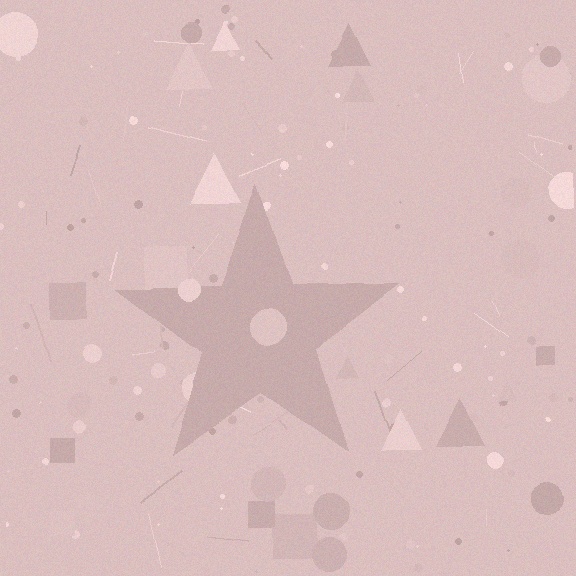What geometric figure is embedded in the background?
A star is embedded in the background.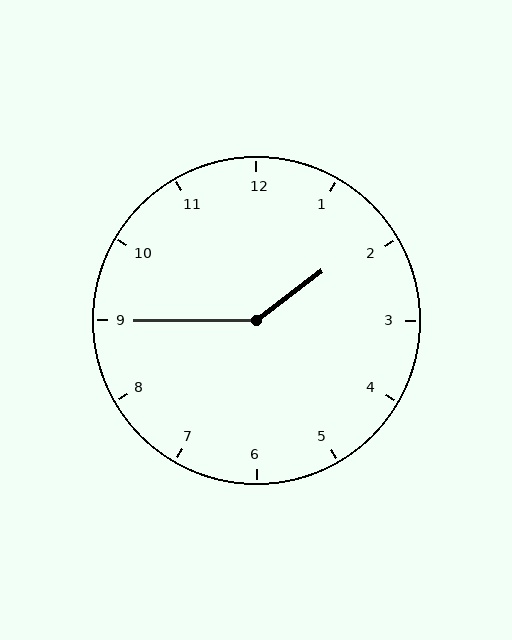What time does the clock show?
1:45.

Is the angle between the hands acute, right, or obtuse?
It is obtuse.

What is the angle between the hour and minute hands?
Approximately 142 degrees.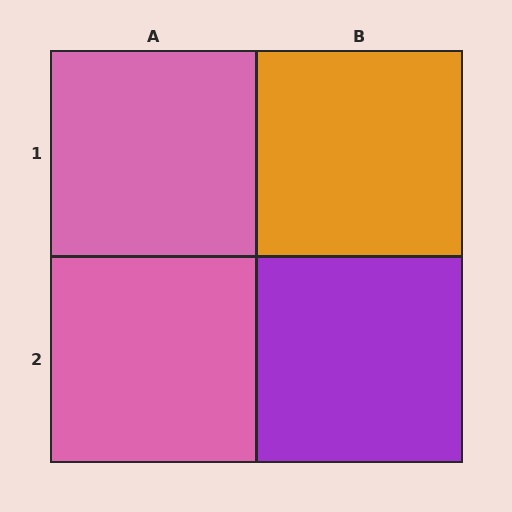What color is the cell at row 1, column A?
Pink.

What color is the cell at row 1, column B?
Orange.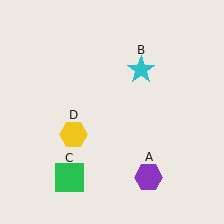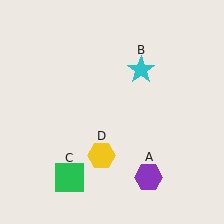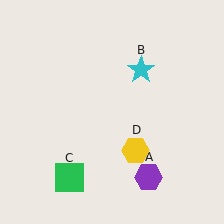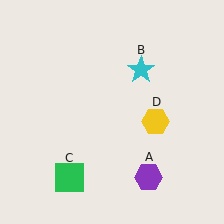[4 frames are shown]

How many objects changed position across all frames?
1 object changed position: yellow hexagon (object D).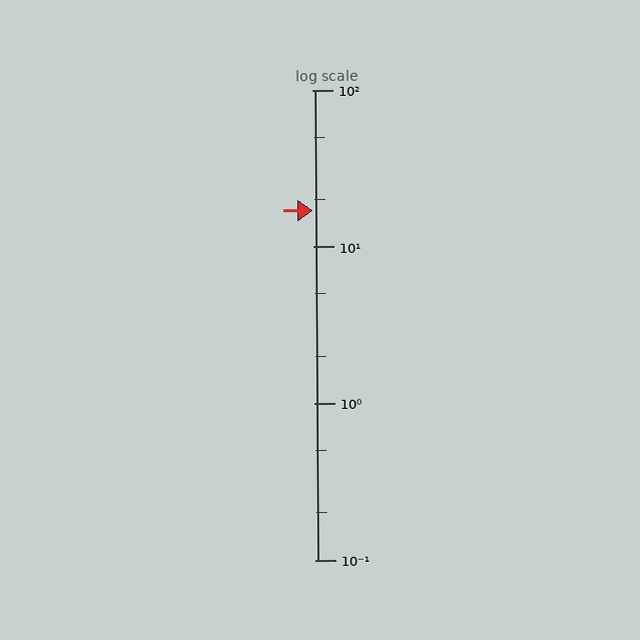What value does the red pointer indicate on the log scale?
The pointer indicates approximately 17.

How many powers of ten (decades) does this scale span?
The scale spans 3 decades, from 0.1 to 100.